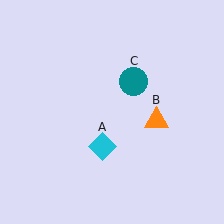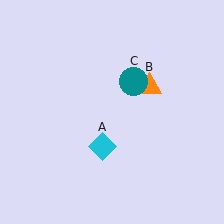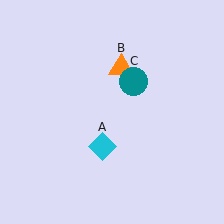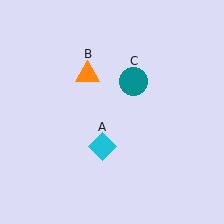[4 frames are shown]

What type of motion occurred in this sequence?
The orange triangle (object B) rotated counterclockwise around the center of the scene.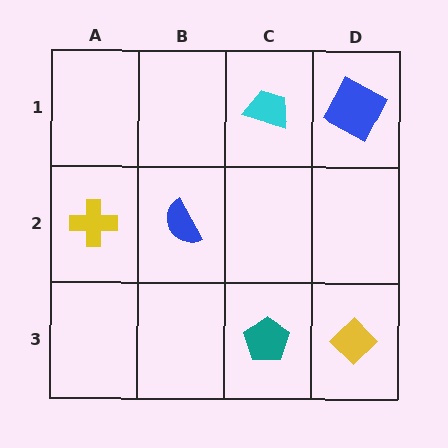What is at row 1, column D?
A blue square.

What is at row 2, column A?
A yellow cross.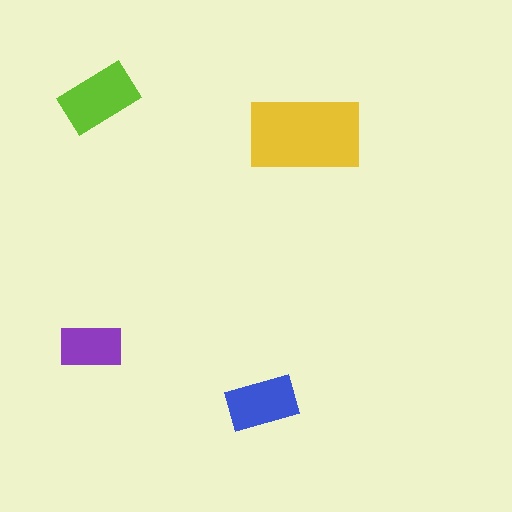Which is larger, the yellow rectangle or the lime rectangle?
The yellow one.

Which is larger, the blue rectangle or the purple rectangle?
The blue one.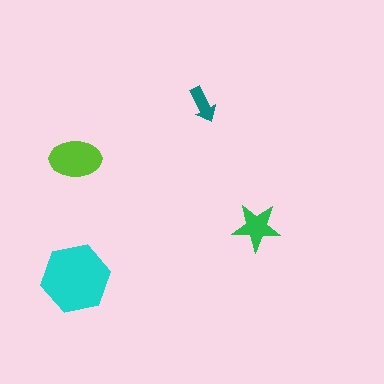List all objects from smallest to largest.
The teal arrow, the green star, the lime ellipse, the cyan hexagon.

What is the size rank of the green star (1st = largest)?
3rd.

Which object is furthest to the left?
The lime ellipse is leftmost.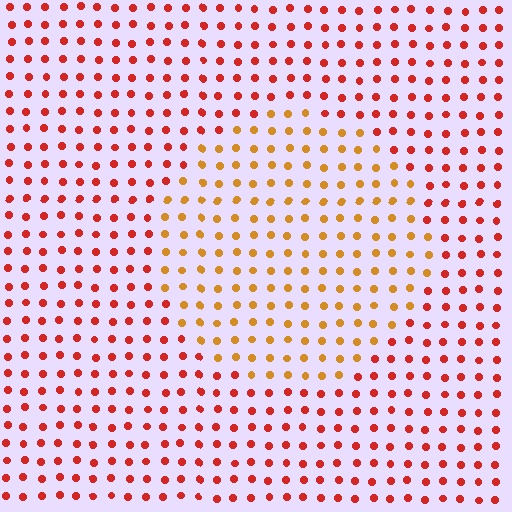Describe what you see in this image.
The image is filled with small red elements in a uniform arrangement. A circle-shaped region is visible where the elements are tinted to a slightly different hue, forming a subtle color boundary.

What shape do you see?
I see a circle.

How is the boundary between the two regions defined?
The boundary is defined purely by a slight shift in hue (about 36 degrees). Spacing, size, and orientation are identical on both sides.